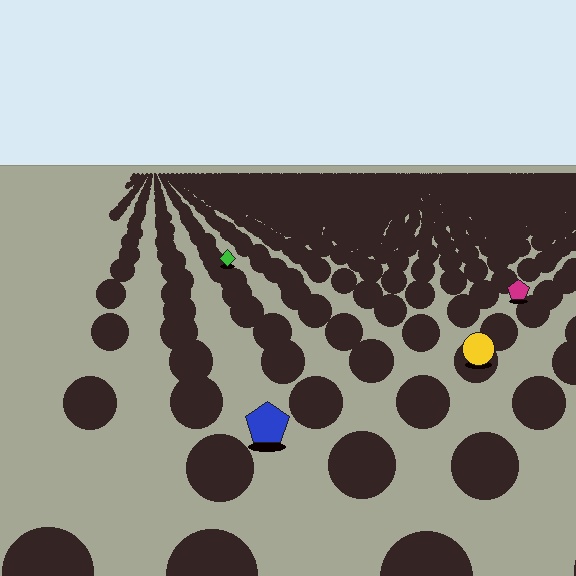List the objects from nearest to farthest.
From nearest to farthest: the blue pentagon, the yellow circle, the magenta pentagon, the green diamond.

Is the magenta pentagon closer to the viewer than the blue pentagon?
No. The blue pentagon is closer — you can tell from the texture gradient: the ground texture is coarser near it.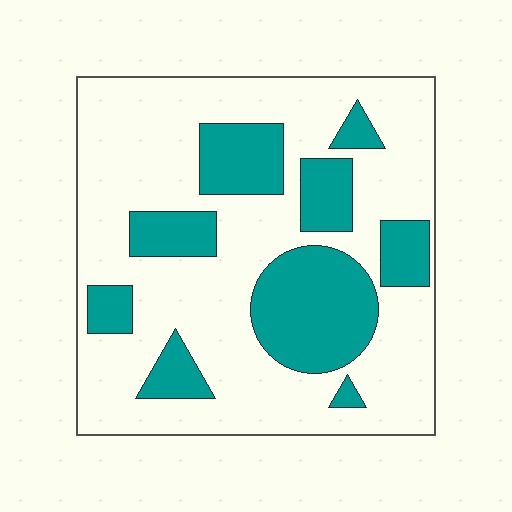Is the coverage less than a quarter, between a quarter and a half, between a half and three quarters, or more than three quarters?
Between a quarter and a half.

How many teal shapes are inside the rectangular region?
9.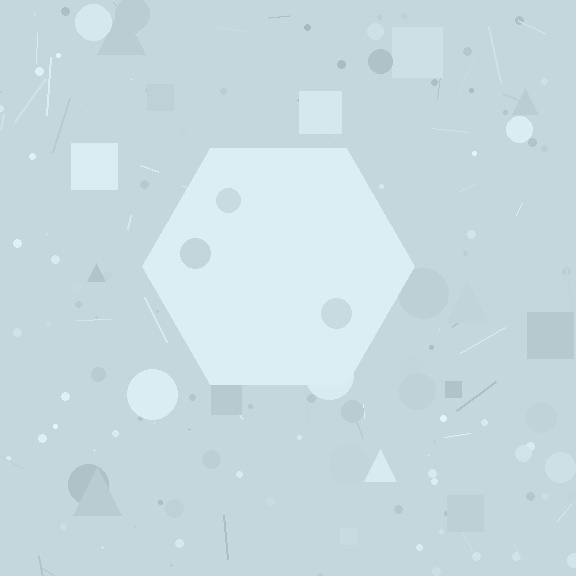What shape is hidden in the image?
A hexagon is hidden in the image.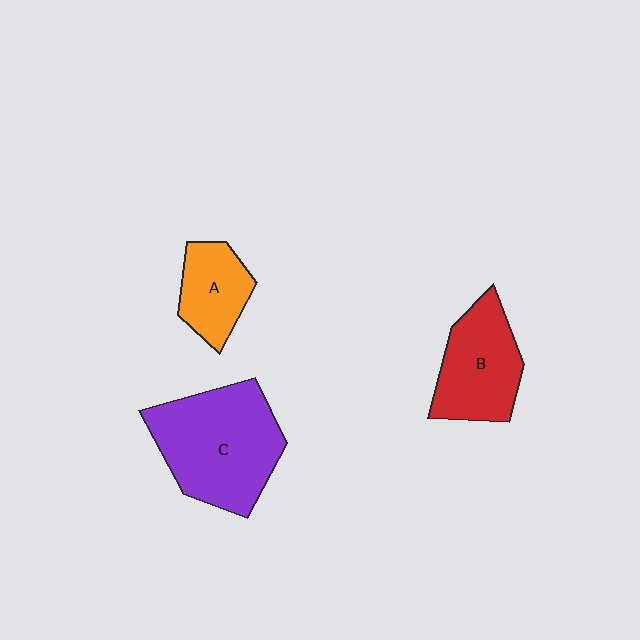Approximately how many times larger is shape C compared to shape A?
Approximately 2.2 times.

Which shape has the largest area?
Shape C (purple).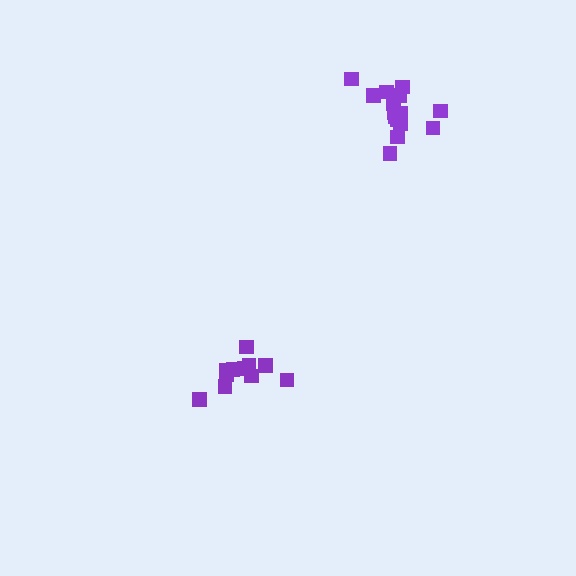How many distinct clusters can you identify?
There are 2 distinct clusters.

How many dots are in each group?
Group 1: 11 dots, Group 2: 16 dots (27 total).